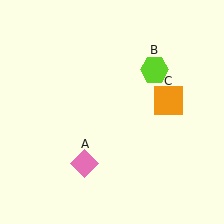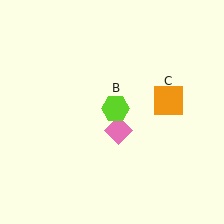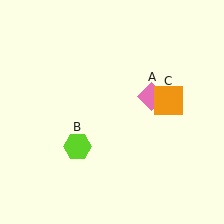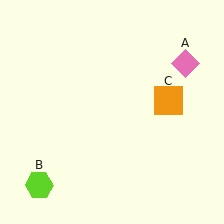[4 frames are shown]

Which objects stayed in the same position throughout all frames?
Orange square (object C) remained stationary.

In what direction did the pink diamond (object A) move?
The pink diamond (object A) moved up and to the right.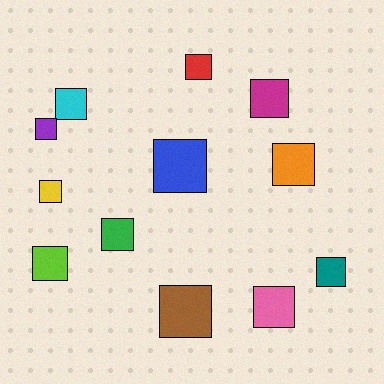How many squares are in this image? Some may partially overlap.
There are 12 squares.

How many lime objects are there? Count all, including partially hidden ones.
There is 1 lime object.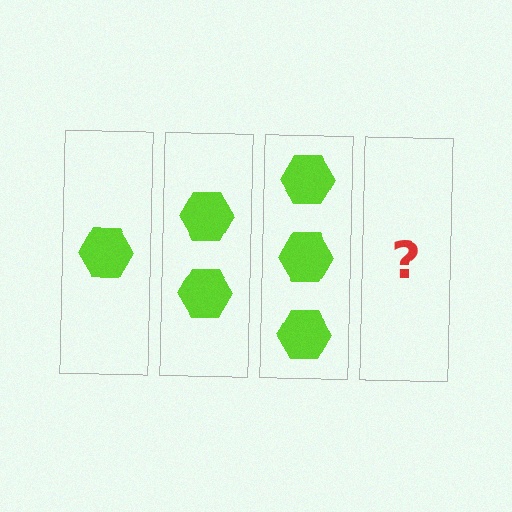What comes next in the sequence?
The next element should be 4 hexagons.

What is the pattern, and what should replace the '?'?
The pattern is that each step adds one more hexagon. The '?' should be 4 hexagons.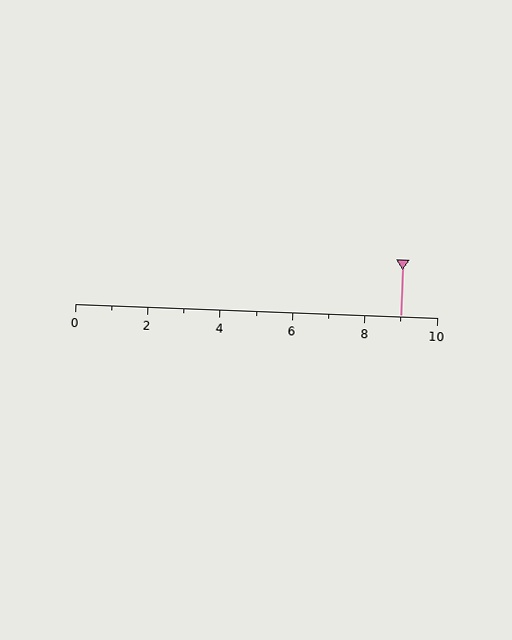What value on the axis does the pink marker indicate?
The marker indicates approximately 9.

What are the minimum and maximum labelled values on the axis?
The axis runs from 0 to 10.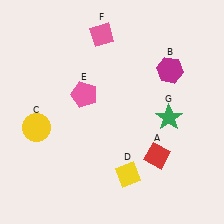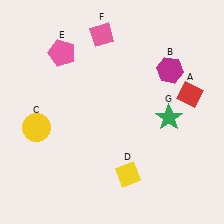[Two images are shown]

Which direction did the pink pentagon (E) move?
The pink pentagon (E) moved up.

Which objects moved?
The objects that moved are: the red diamond (A), the pink pentagon (E).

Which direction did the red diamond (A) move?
The red diamond (A) moved up.